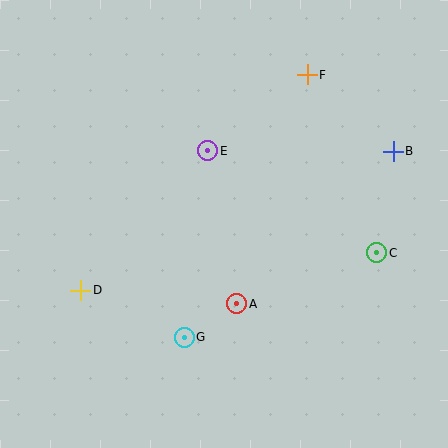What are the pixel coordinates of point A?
Point A is at (237, 304).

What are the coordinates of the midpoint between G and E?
The midpoint between G and E is at (196, 244).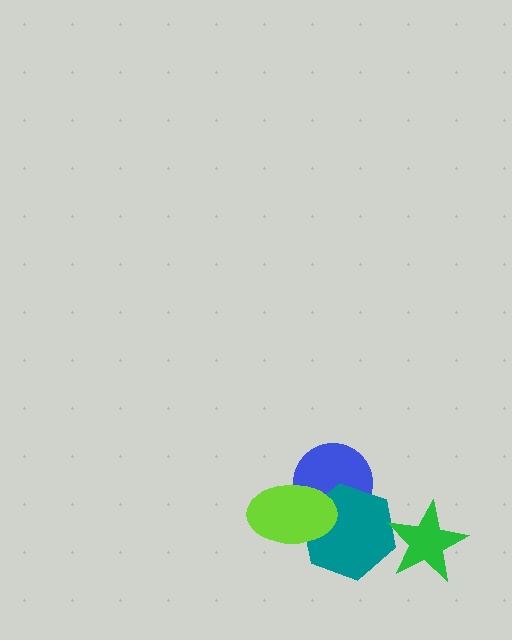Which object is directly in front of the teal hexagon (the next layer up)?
The green star is directly in front of the teal hexagon.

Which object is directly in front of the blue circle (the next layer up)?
The teal hexagon is directly in front of the blue circle.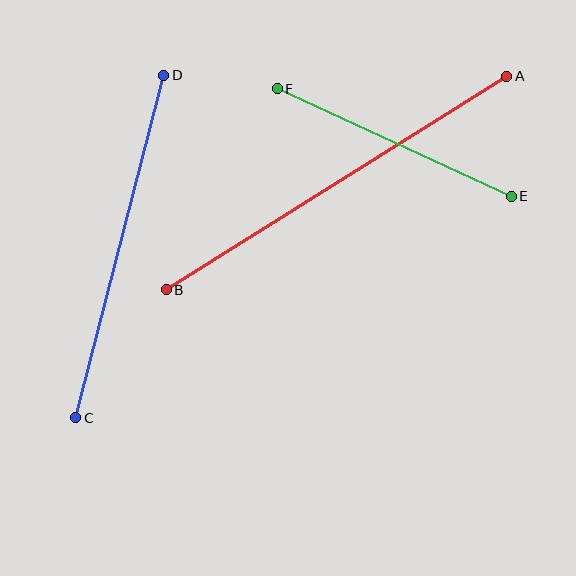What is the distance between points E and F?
The distance is approximately 258 pixels.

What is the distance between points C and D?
The distance is approximately 354 pixels.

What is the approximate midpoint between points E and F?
The midpoint is at approximately (394, 143) pixels.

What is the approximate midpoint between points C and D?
The midpoint is at approximately (120, 246) pixels.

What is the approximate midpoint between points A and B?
The midpoint is at approximately (337, 183) pixels.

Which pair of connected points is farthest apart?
Points A and B are farthest apart.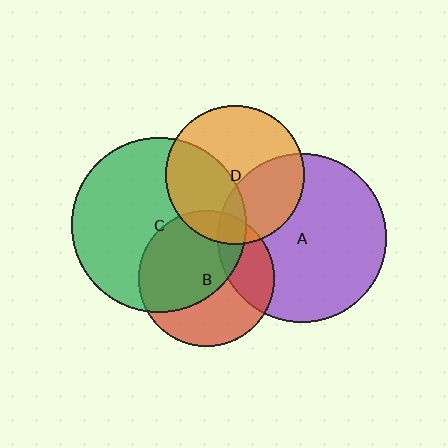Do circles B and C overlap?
Yes.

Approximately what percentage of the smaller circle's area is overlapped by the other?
Approximately 55%.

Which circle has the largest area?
Circle C (green).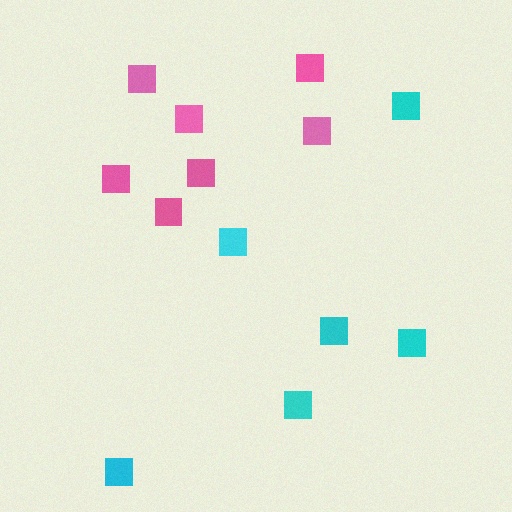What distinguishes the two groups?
There are 2 groups: one group of pink squares (7) and one group of cyan squares (6).